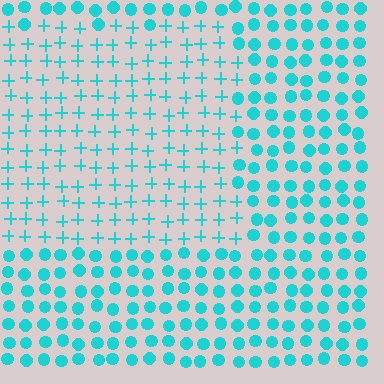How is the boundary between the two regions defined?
The boundary is defined by a change in element shape: plus signs inside vs. circles outside. All elements share the same color and spacing.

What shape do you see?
I see a rectangle.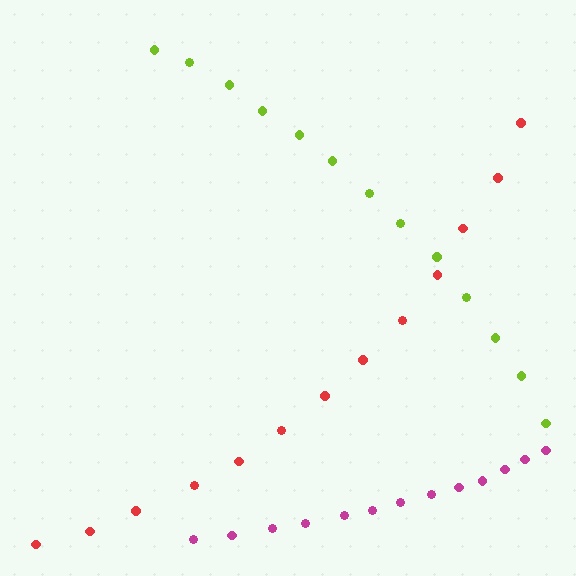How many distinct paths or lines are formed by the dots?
There are 3 distinct paths.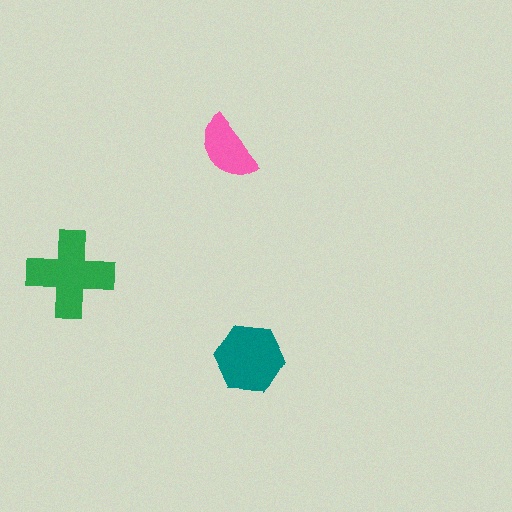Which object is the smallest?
The pink semicircle.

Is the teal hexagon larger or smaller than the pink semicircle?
Larger.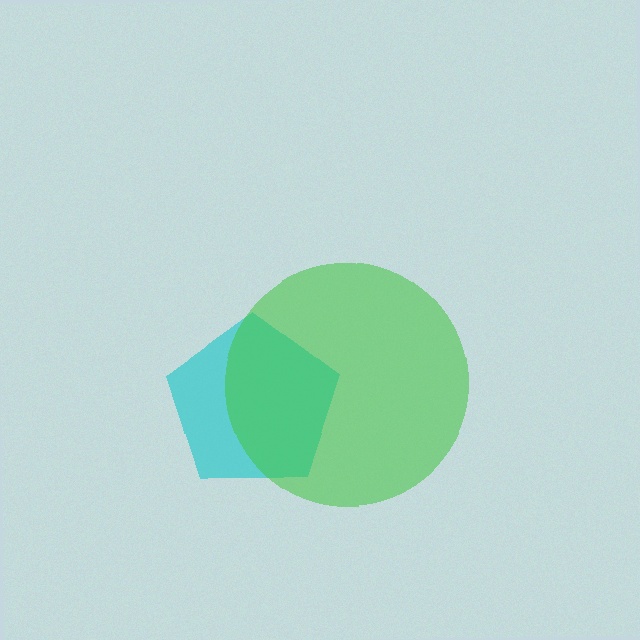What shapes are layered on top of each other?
The layered shapes are: a cyan pentagon, a green circle.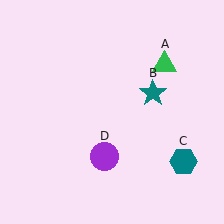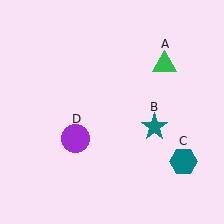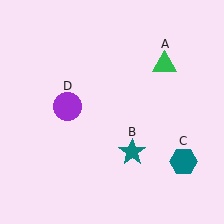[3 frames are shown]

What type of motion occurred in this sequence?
The teal star (object B), purple circle (object D) rotated clockwise around the center of the scene.